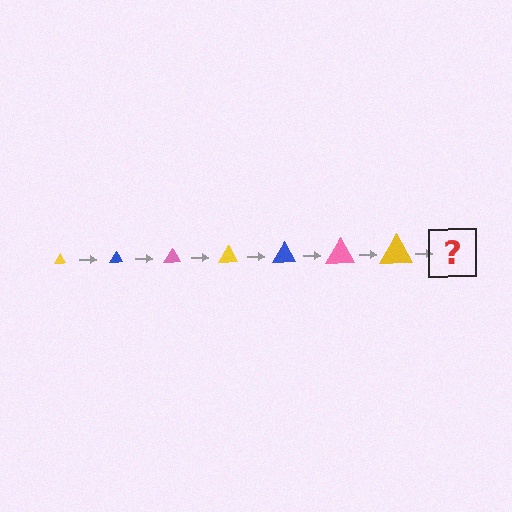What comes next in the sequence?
The next element should be a blue triangle, larger than the previous one.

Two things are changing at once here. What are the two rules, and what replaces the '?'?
The two rules are that the triangle grows larger each step and the color cycles through yellow, blue, and pink. The '?' should be a blue triangle, larger than the previous one.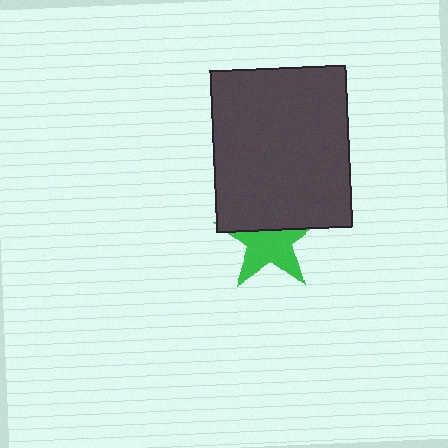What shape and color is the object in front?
The object in front is a dark gray rectangle.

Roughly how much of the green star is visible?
About half of it is visible (roughly 57%).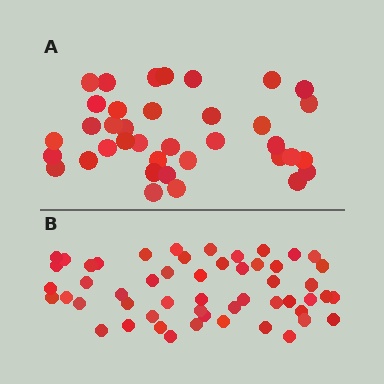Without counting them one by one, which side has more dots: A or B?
Region B (the bottom region) has more dots.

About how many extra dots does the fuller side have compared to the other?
Region B has approximately 15 more dots than region A.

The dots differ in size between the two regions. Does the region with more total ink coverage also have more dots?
No. Region A has more total ink coverage because its dots are larger, but region B actually contains more individual dots. Total area can be misleading — the number of items is what matters here.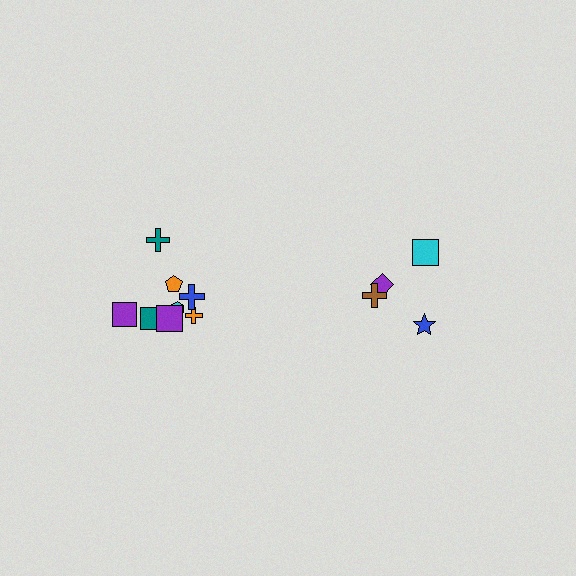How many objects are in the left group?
There are 8 objects.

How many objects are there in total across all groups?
There are 12 objects.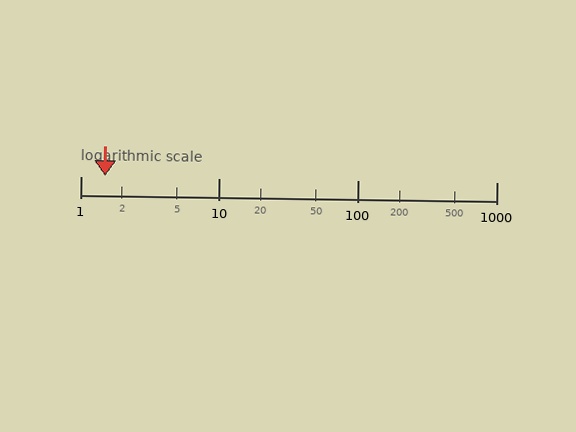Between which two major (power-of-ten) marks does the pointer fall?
The pointer is between 1 and 10.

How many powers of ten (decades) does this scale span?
The scale spans 3 decades, from 1 to 1000.